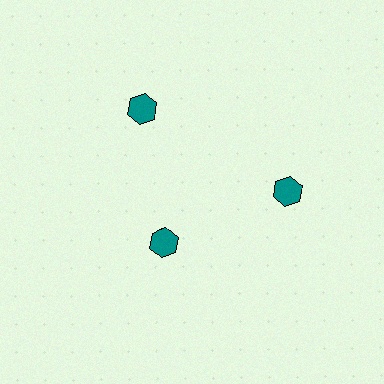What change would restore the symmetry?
The symmetry would be restored by moving it outward, back onto the ring so that all 3 hexagons sit at equal angles and equal distance from the center.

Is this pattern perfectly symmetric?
No. The 3 teal hexagons are arranged in a ring, but one element near the 7 o'clock position is pulled inward toward the center, breaking the 3-fold rotational symmetry.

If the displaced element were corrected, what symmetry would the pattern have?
It would have 3-fold rotational symmetry — the pattern would map onto itself every 120 degrees.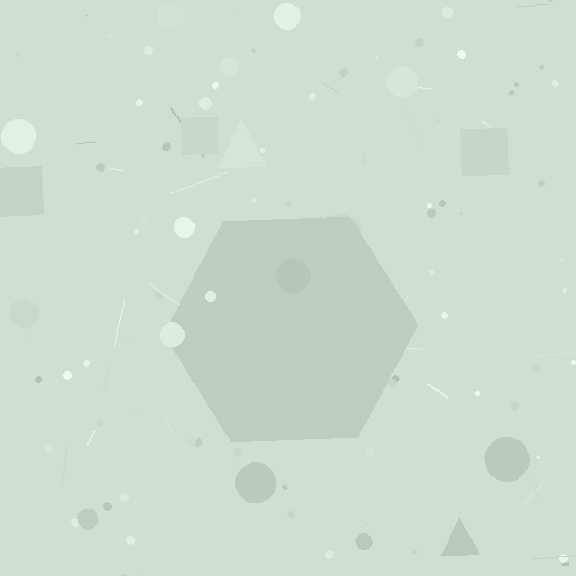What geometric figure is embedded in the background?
A hexagon is embedded in the background.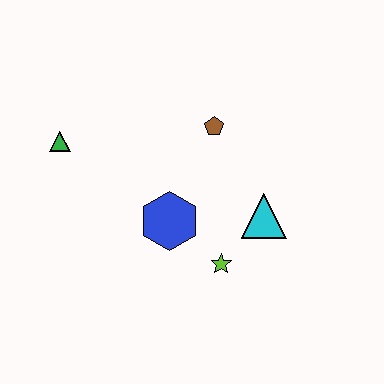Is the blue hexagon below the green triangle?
Yes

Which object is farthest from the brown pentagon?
The green triangle is farthest from the brown pentagon.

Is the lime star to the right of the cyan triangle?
No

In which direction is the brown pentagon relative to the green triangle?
The brown pentagon is to the right of the green triangle.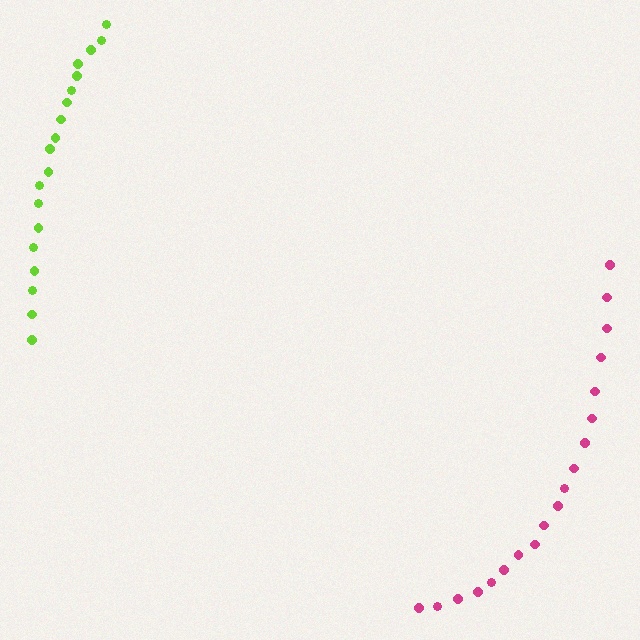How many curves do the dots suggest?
There are 2 distinct paths.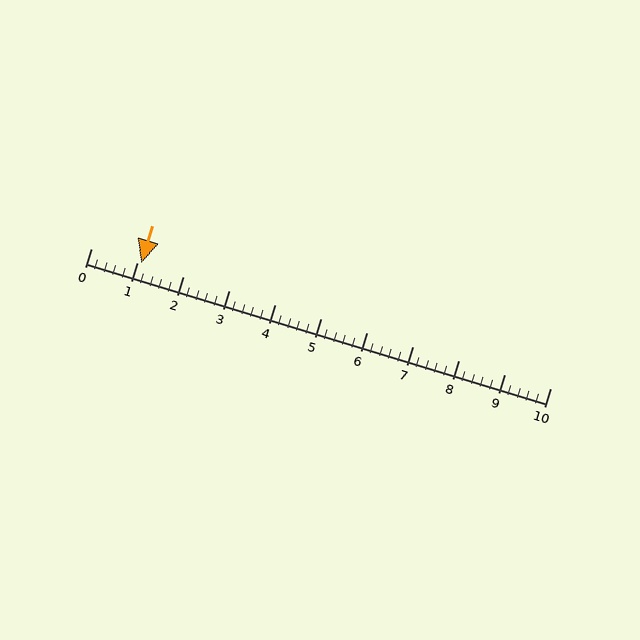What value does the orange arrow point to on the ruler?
The orange arrow points to approximately 1.1.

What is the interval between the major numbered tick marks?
The major tick marks are spaced 1 units apart.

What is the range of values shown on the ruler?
The ruler shows values from 0 to 10.